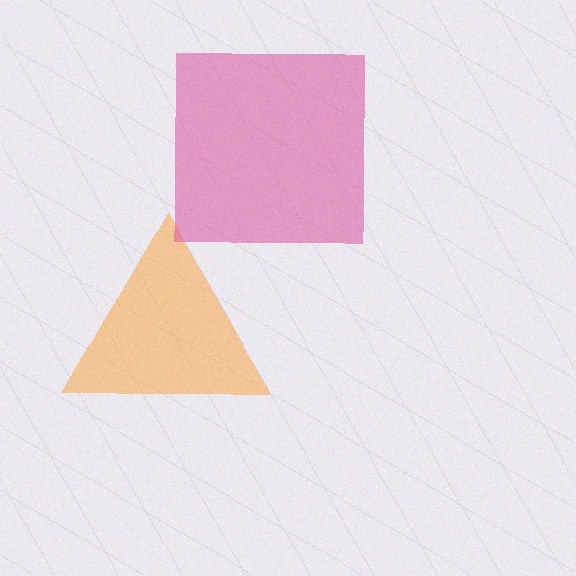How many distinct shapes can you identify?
There are 2 distinct shapes: an orange triangle, a pink square.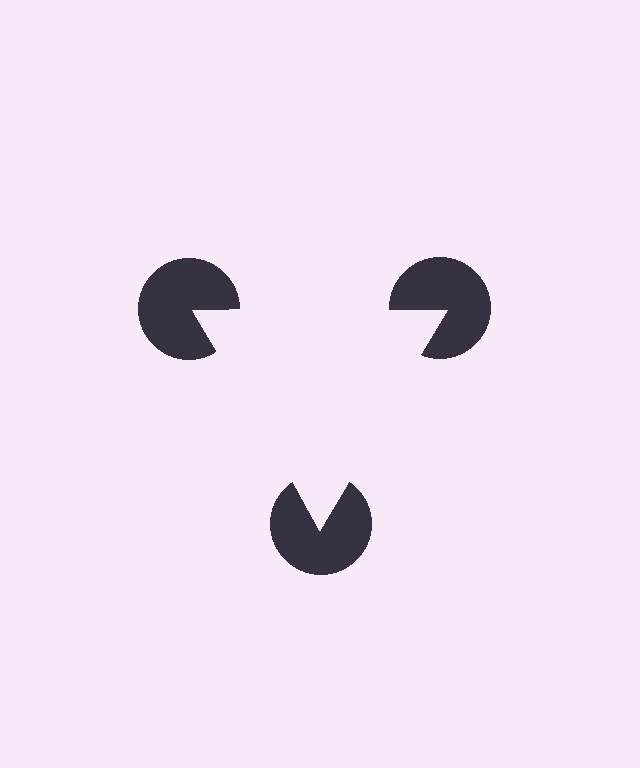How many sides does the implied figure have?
3 sides.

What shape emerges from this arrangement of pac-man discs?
An illusory triangle — its edges are inferred from the aligned wedge cuts in the pac-man discs, not physically drawn.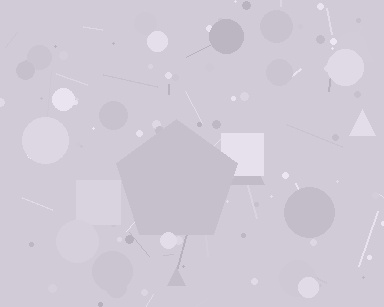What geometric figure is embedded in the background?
A pentagon is embedded in the background.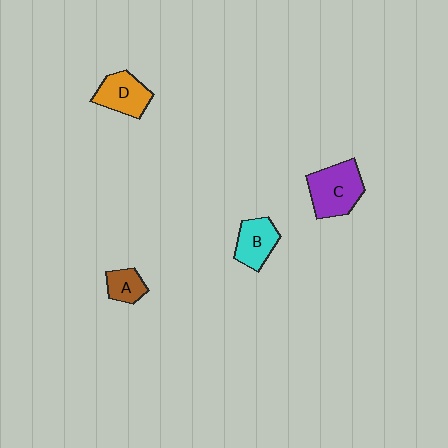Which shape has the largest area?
Shape C (purple).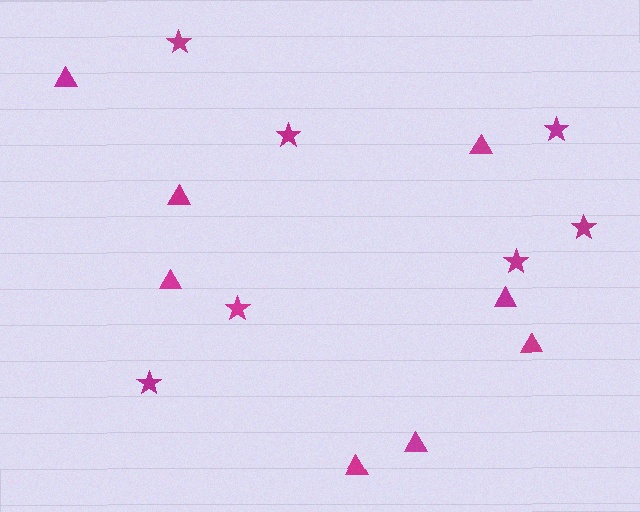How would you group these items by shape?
There are 2 groups: one group of triangles (8) and one group of stars (7).